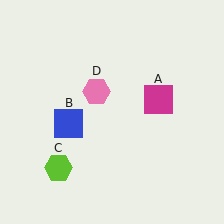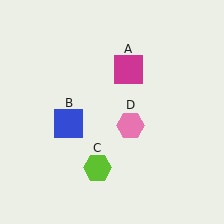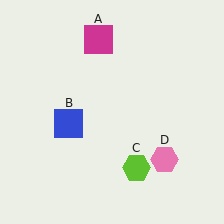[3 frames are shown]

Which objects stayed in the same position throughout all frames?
Blue square (object B) remained stationary.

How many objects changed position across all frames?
3 objects changed position: magenta square (object A), lime hexagon (object C), pink hexagon (object D).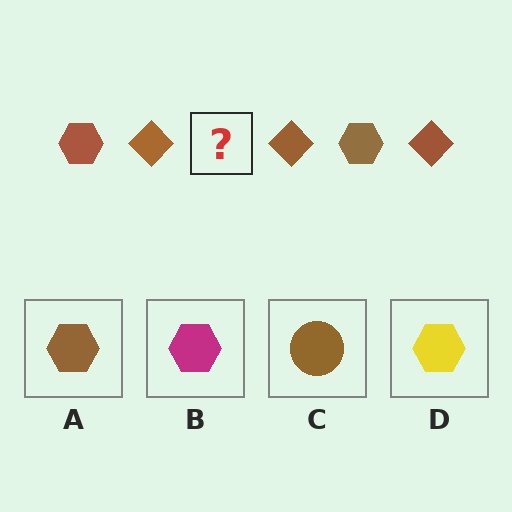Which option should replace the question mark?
Option A.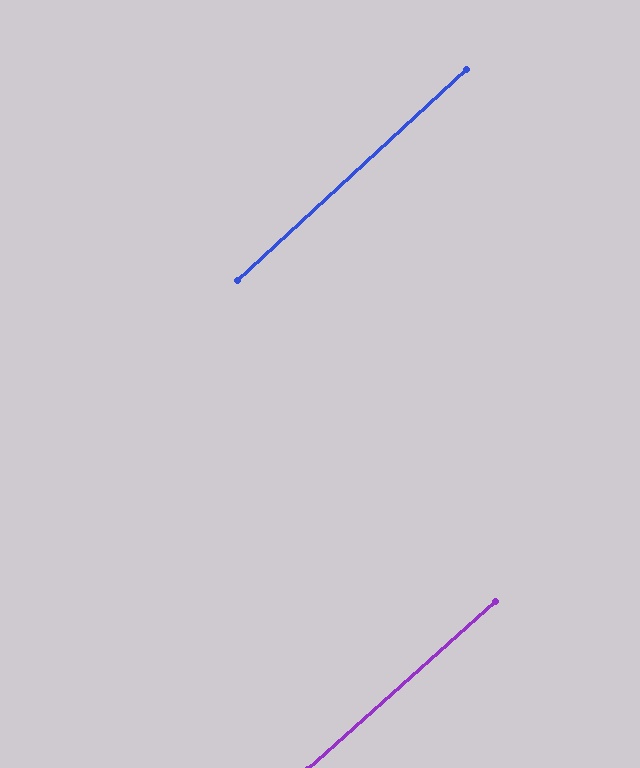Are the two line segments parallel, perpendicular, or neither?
Parallel — their directions differ by only 1.0°.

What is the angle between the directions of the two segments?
Approximately 1 degree.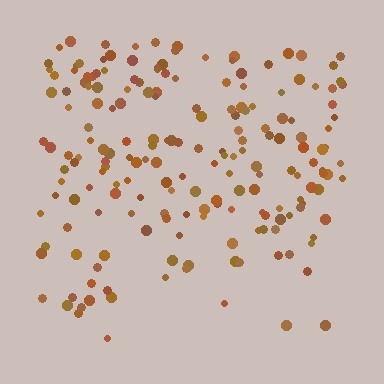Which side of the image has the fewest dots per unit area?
The bottom.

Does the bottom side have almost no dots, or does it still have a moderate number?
Still a moderate number, just noticeably fewer than the top.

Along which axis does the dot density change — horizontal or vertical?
Vertical.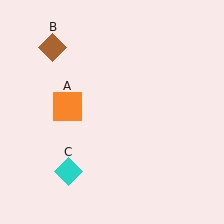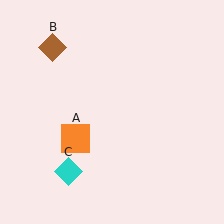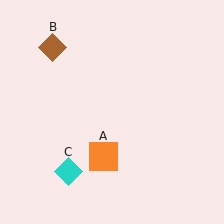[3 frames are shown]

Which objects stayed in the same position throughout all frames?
Brown diamond (object B) and cyan diamond (object C) remained stationary.